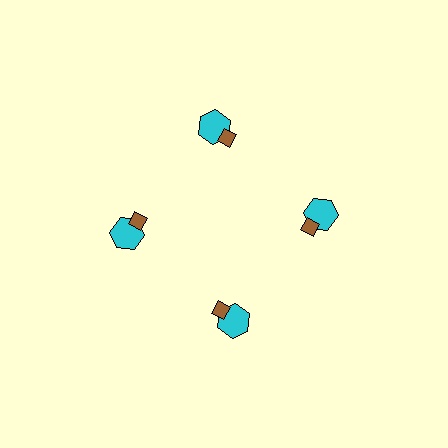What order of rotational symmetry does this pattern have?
This pattern has 4-fold rotational symmetry.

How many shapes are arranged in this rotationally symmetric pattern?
There are 8 shapes, arranged in 4 groups of 2.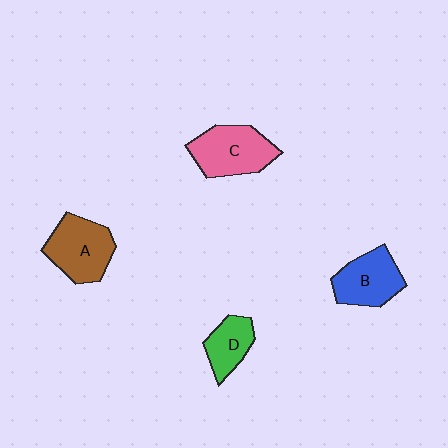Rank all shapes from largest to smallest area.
From largest to smallest: C (pink), A (brown), B (blue), D (green).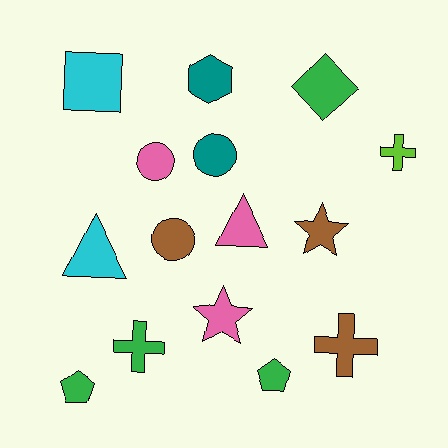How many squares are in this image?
There is 1 square.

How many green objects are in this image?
There are 4 green objects.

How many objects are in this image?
There are 15 objects.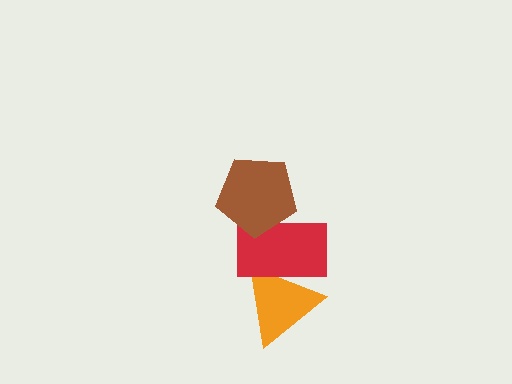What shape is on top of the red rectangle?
The brown pentagon is on top of the red rectangle.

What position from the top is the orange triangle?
The orange triangle is 3rd from the top.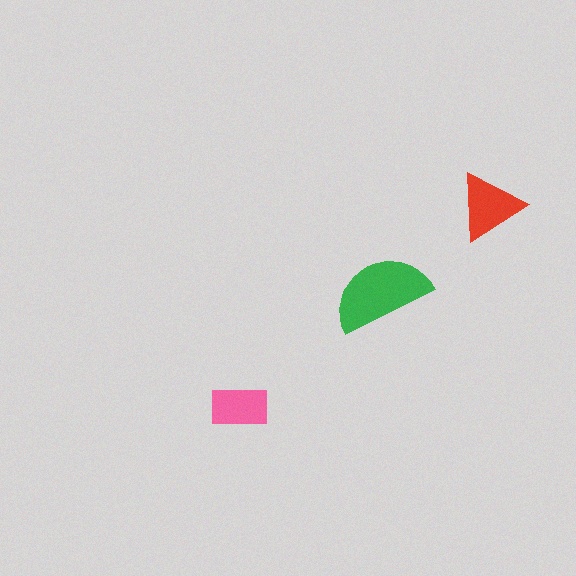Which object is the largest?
The green semicircle.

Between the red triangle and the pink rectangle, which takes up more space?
The red triangle.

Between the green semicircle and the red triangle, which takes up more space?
The green semicircle.